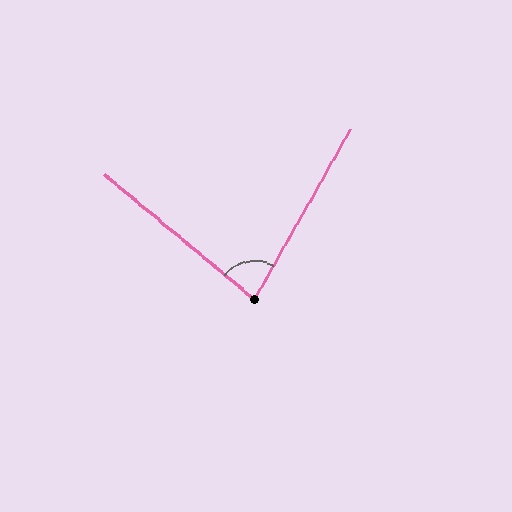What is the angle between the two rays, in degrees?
Approximately 79 degrees.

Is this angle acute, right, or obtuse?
It is acute.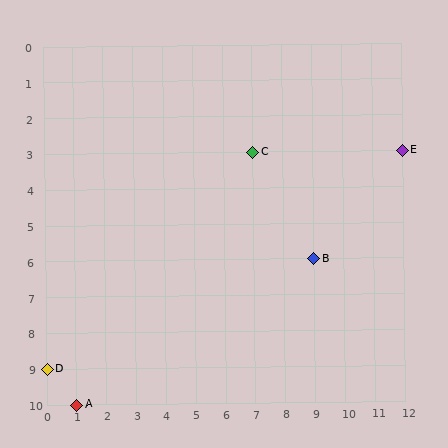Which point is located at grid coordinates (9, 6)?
Point B is at (9, 6).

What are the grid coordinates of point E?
Point E is at grid coordinates (12, 3).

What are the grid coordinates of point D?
Point D is at grid coordinates (0, 9).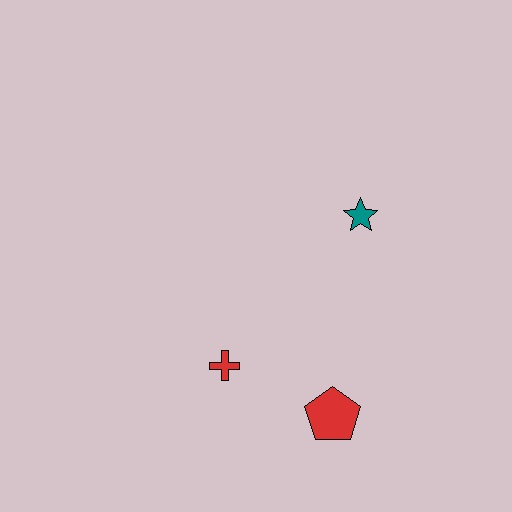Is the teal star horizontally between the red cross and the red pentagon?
No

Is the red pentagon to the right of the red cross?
Yes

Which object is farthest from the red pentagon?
The teal star is farthest from the red pentagon.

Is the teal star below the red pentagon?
No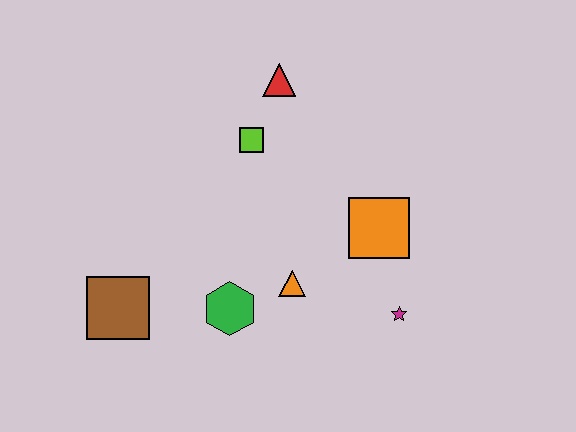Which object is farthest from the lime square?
The magenta star is farthest from the lime square.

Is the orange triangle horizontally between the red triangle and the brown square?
No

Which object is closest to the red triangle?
The lime square is closest to the red triangle.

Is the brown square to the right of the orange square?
No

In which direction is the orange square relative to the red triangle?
The orange square is below the red triangle.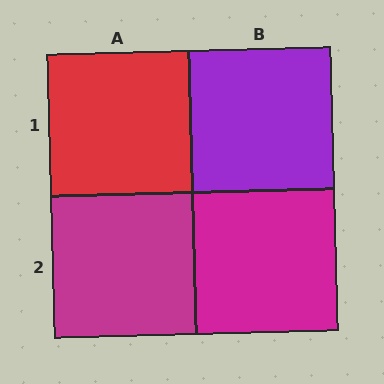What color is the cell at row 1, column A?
Red.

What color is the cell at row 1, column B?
Purple.